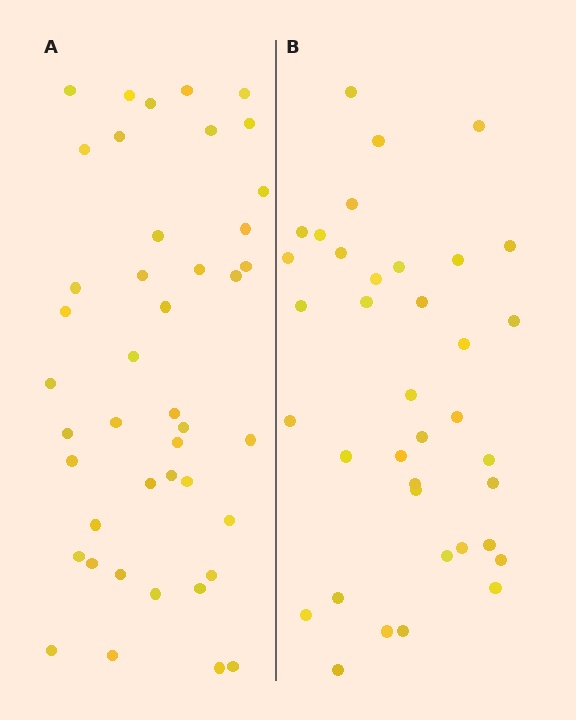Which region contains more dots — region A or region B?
Region A (the left region) has more dots.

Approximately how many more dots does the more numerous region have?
Region A has about 6 more dots than region B.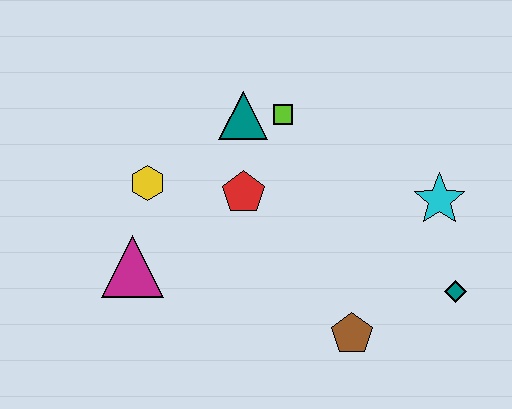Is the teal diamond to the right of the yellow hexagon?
Yes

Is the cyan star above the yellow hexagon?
No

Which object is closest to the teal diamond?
The cyan star is closest to the teal diamond.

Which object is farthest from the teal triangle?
The teal diamond is farthest from the teal triangle.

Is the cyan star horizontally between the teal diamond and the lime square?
Yes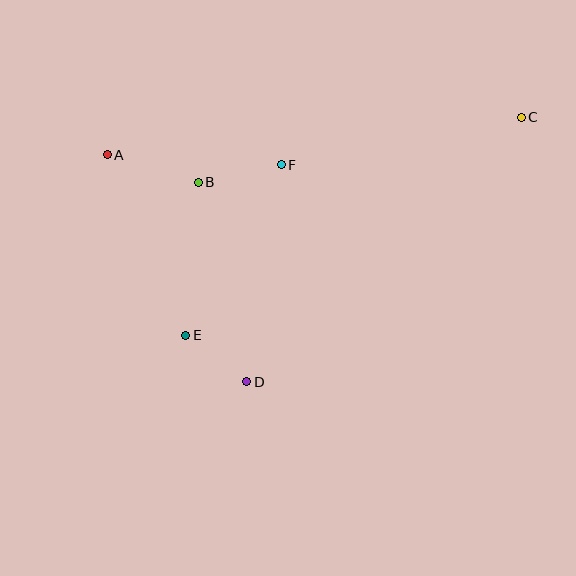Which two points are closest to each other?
Points D and E are closest to each other.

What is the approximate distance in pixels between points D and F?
The distance between D and F is approximately 220 pixels.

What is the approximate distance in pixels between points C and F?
The distance between C and F is approximately 244 pixels.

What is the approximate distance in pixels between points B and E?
The distance between B and E is approximately 153 pixels.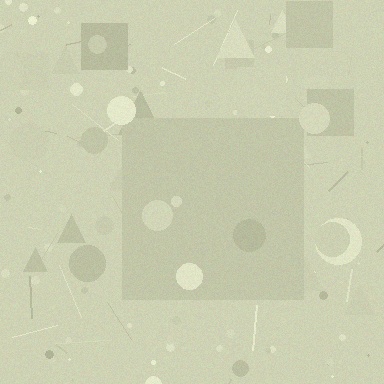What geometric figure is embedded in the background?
A square is embedded in the background.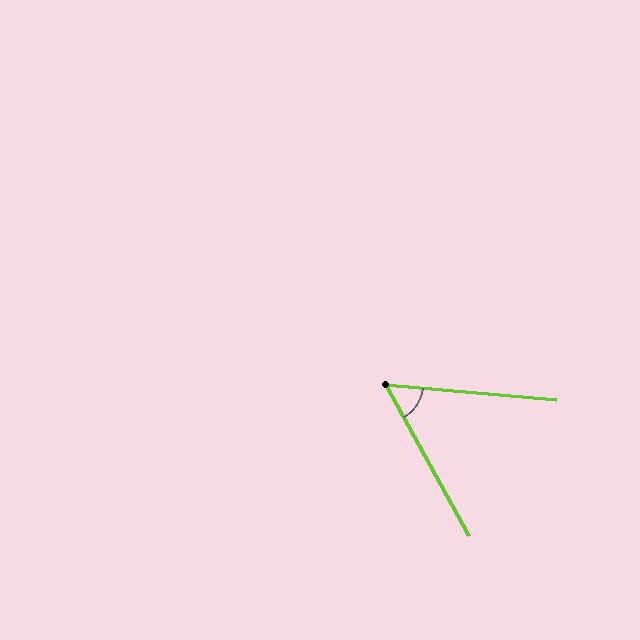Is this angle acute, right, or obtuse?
It is acute.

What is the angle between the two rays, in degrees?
Approximately 56 degrees.